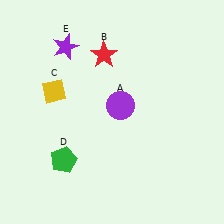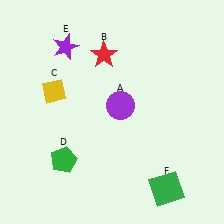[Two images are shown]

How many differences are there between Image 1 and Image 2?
There is 1 difference between the two images.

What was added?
A green square (F) was added in Image 2.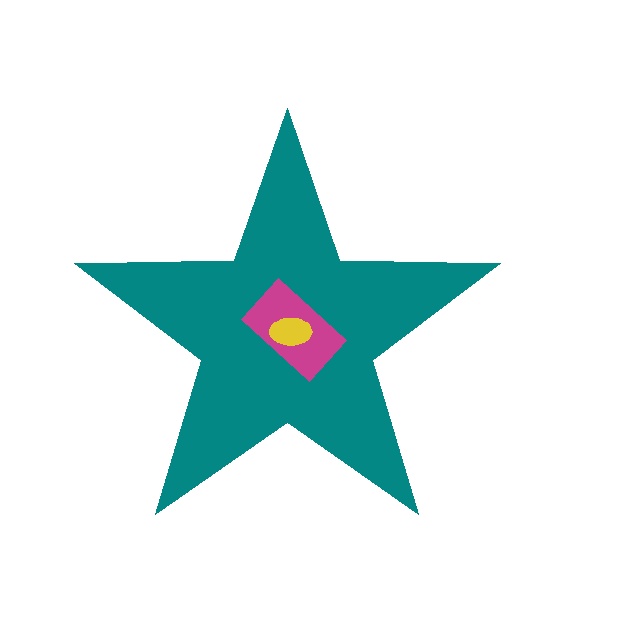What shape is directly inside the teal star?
The magenta rectangle.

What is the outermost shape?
The teal star.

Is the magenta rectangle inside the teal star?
Yes.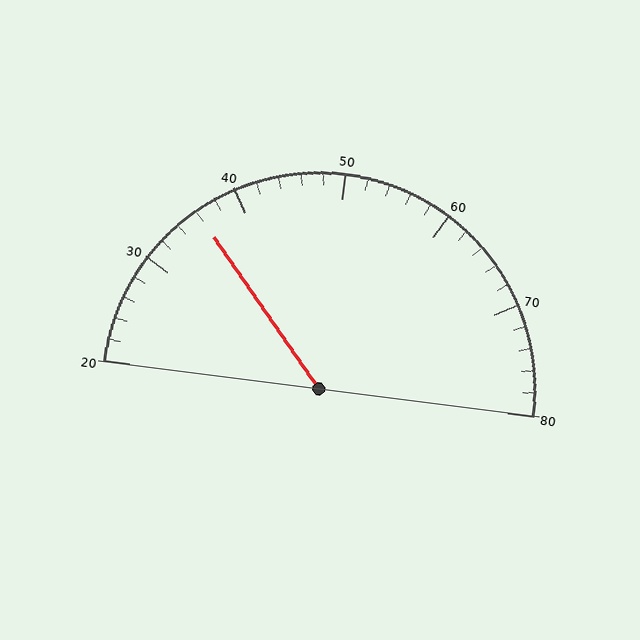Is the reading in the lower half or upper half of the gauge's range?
The reading is in the lower half of the range (20 to 80).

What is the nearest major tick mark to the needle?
The nearest major tick mark is 40.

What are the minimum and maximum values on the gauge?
The gauge ranges from 20 to 80.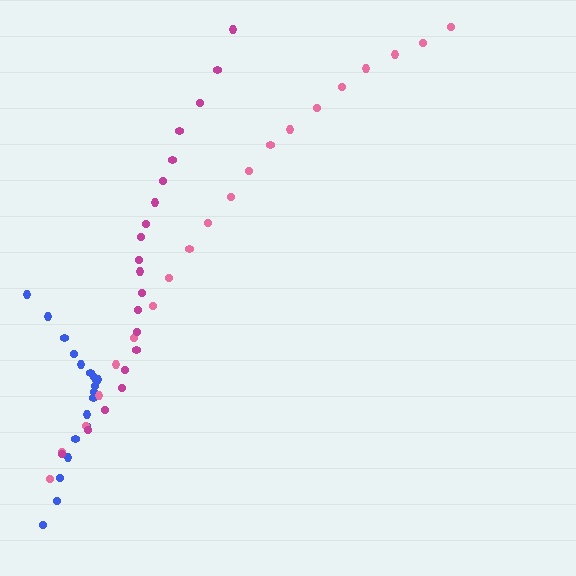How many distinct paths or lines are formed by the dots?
There are 3 distinct paths.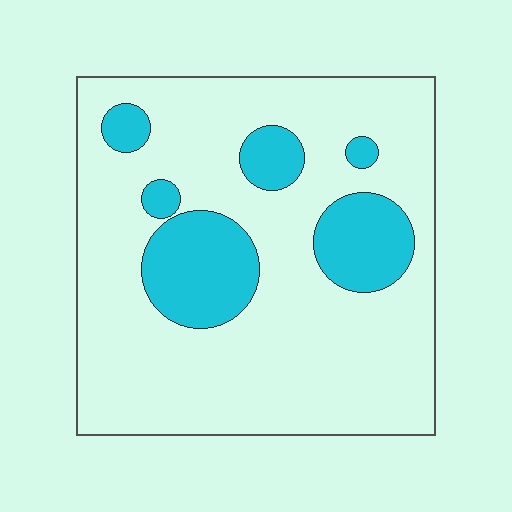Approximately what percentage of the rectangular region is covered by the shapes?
Approximately 20%.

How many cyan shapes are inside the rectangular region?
6.